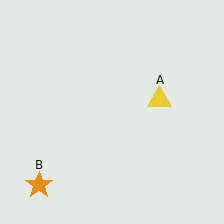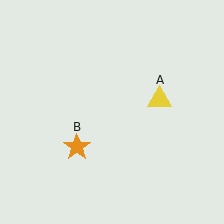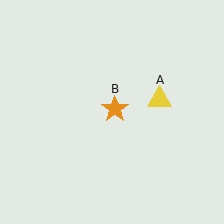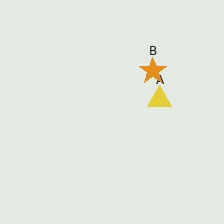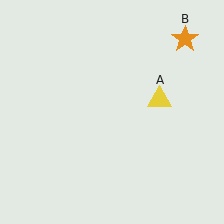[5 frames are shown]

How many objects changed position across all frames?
1 object changed position: orange star (object B).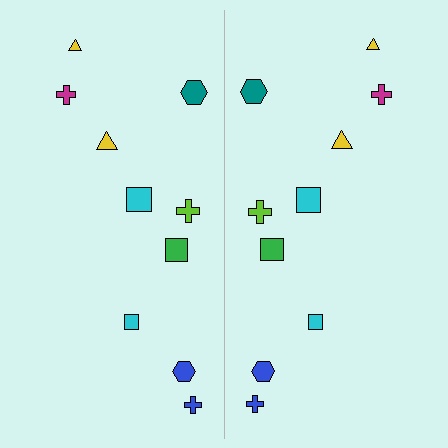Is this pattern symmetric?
Yes, this pattern has bilateral (reflection) symmetry.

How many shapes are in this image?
There are 20 shapes in this image.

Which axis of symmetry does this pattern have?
The pattern has a vertical axis of symmetry running through the center of the image.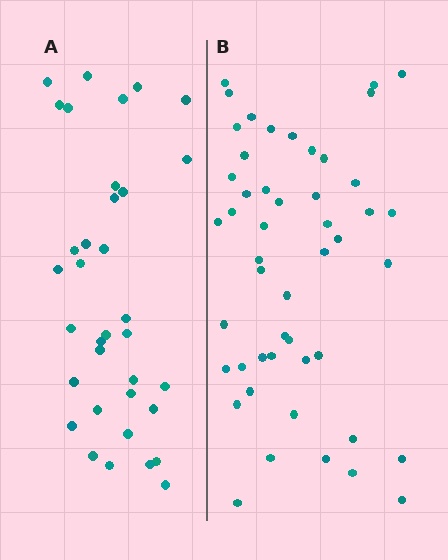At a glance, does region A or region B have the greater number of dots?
Region B (the right region) has more dots.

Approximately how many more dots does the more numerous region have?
Region B has approximately 15 more dots than region A.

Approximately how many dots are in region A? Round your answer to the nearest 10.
About 40 dots. (The exact count is 35, which rounds to 40.)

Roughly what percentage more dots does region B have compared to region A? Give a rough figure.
About 40% more.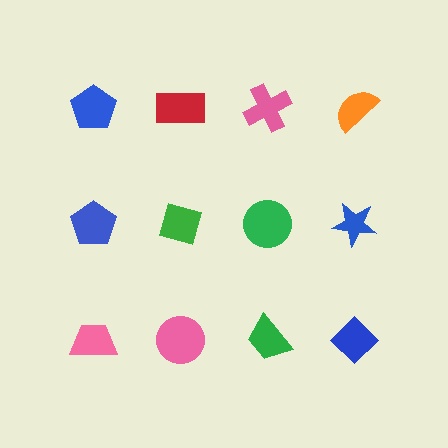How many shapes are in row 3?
4 shapes.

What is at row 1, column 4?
An orange semicircle.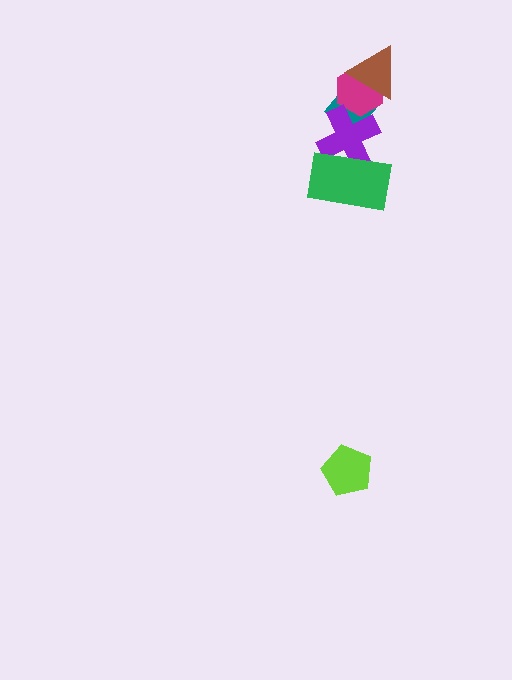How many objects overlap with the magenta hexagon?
3 objects overlap with the magenta hexagon.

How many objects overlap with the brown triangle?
2 objects overlap with the brown triangle.